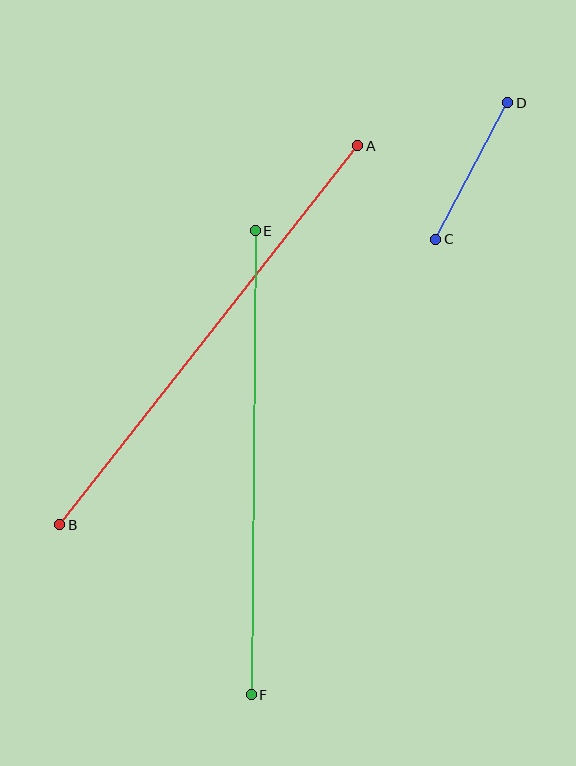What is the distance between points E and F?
The distance is approximately 464 pixels.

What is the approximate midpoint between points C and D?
The midpoint is at approximately (472, 171) pixels.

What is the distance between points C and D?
The distance is approximately 155 pixels.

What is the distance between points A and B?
The distance is approximately 482 pixels.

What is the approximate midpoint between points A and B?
The midpoint is at approximately (209, 335) pixels.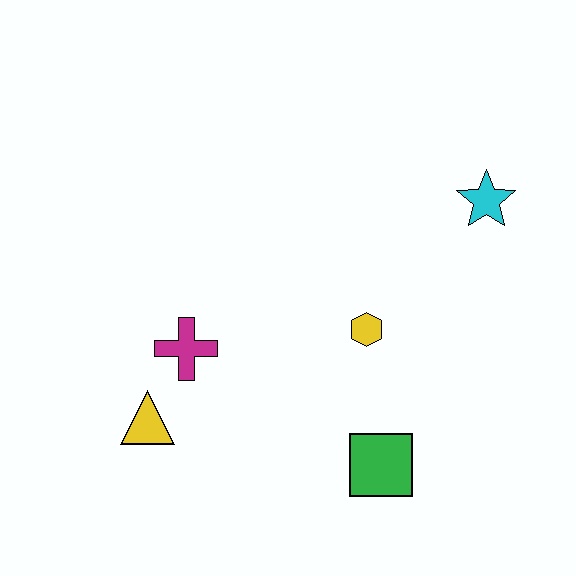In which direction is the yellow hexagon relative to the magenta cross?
The yellow hexagon is to the right of the magenta cross.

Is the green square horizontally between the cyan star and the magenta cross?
Yes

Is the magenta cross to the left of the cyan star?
Yes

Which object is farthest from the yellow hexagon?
The yellow triangle is farthest from the yellow hexagon.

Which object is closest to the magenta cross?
The yellow triangle is closest to the magenta cross.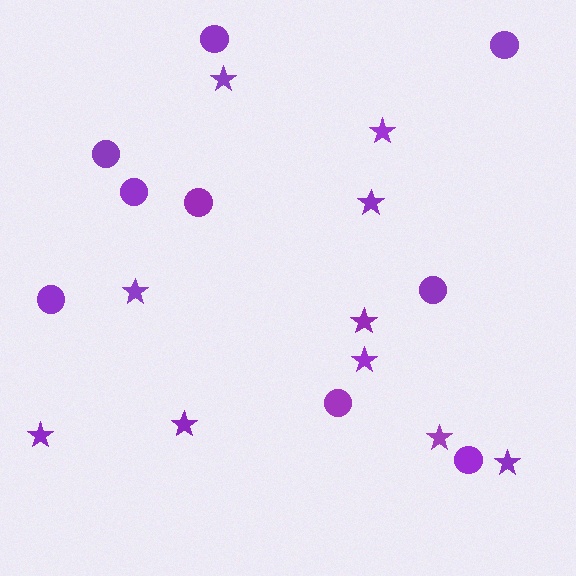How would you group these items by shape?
There are 2 groups: one group of stars (10) and one group of circles (9).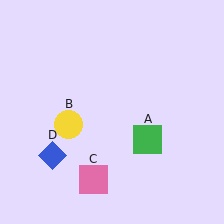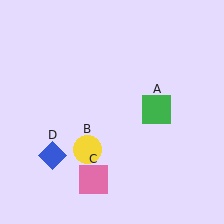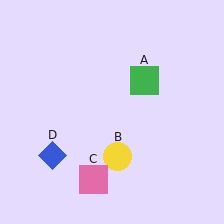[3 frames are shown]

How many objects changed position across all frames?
2 objects changed position: green square (object A), yellow circle (object B).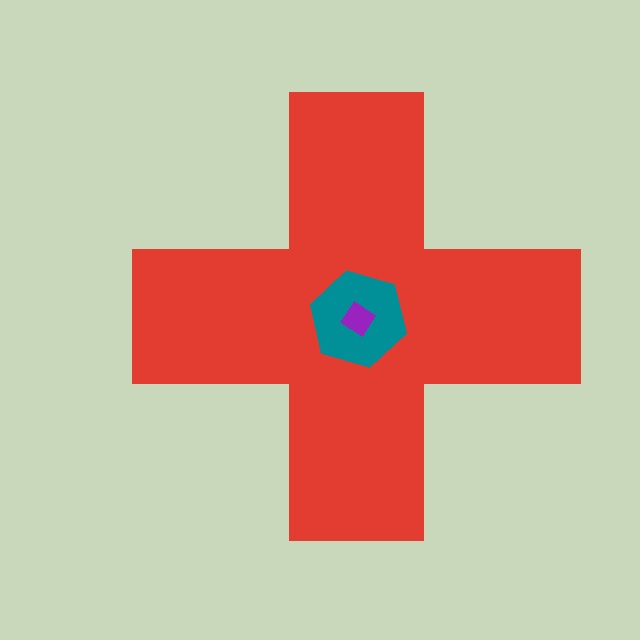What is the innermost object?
The purple diamond.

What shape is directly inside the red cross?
The teal hexagon.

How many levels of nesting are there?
3.